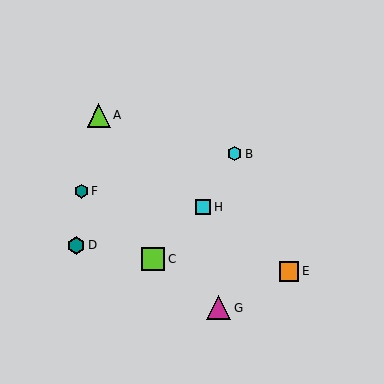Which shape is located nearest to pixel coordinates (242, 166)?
The cyan hexagon (labeled B) at (235, 154) is nearest to that location.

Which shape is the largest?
The magenta triangle (labeled G) is the largest.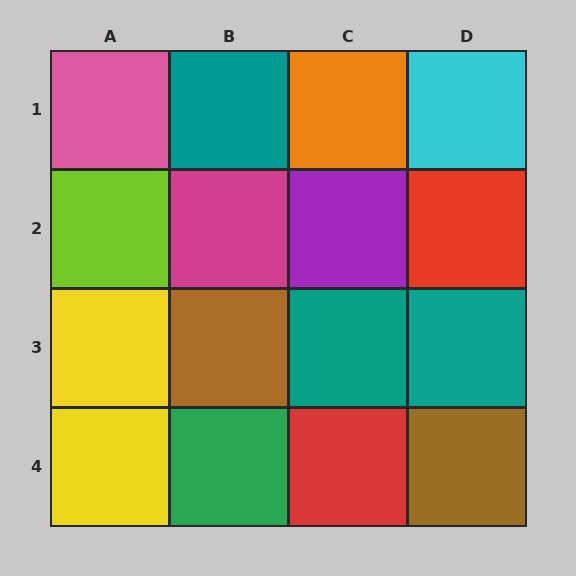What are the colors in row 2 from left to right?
Lime, magenta, purple, red.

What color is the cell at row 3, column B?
Brown.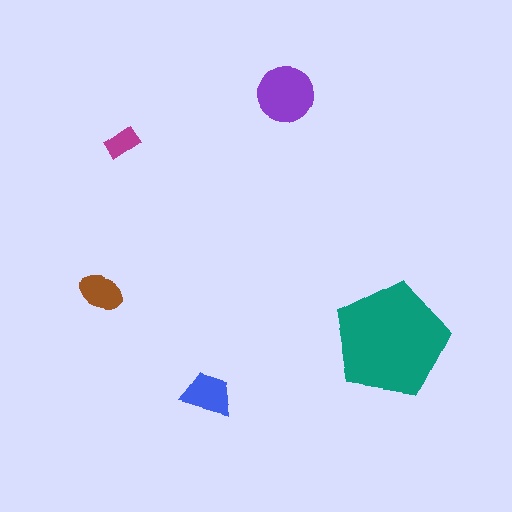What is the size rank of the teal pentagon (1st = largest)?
1st.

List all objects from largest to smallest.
The teal pentagon, the purple circle, the blue trapezoid, the brown ellipse, the magenta rectangle.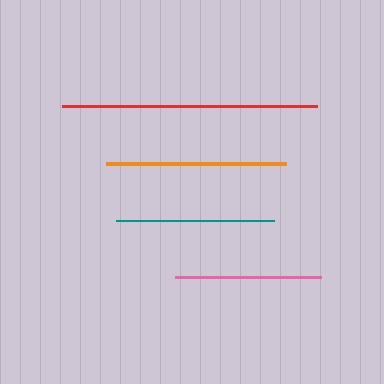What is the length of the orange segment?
The orange segment is approximately 181 pixels long.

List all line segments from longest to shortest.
From longest to shortest: red, orange, teal, pink.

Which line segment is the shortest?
The pink line is the shortest at approximately 146 pixels.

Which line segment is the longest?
The red line is the longest at approximately 255 pixels.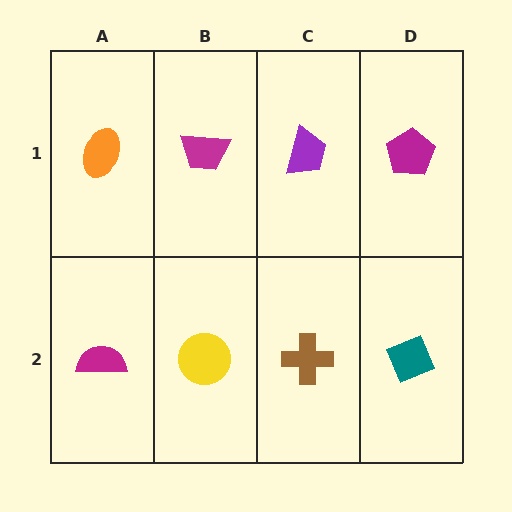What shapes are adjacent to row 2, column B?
A magenta trapezoid (row 1, column B), a magenta semicircle (row 2, column A), a brown cross (row 2, column C).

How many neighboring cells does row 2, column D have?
2.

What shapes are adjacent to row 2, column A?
An orange ellipse (row 1, column A), a yellow circle (row 2, column B).